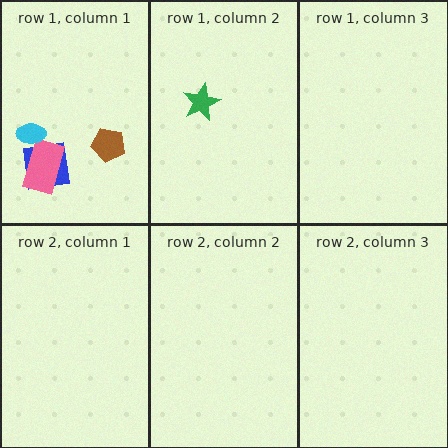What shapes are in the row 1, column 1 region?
The brown pentagon, the blue square, the pink rectangle, the cyan ellipse.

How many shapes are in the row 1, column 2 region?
1.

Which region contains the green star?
The row 1, column 2 region.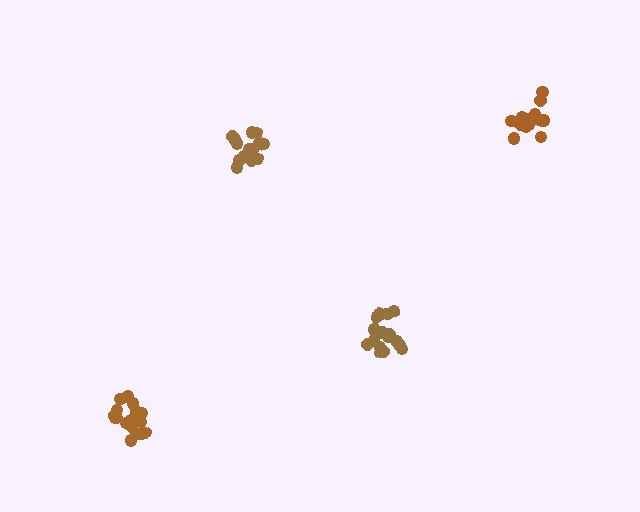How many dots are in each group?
Group 1: 17 dots, Group 2: 19 dots, Group 3: 18 dots, Group 4: 18 dots (72 total).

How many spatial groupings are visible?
There are 4 spatial groupings.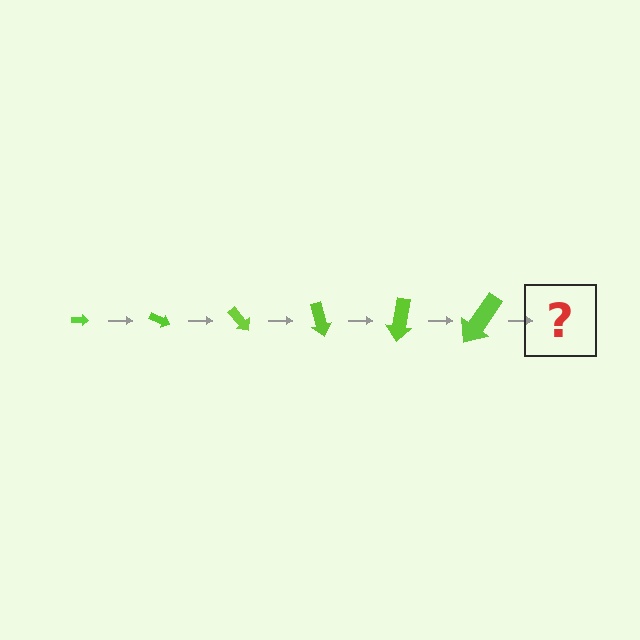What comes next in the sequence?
The next element should be an arrow, larger than the previous one and rotated 150 degrees from the start.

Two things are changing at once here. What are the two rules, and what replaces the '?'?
The two rules are that the arrow grows larger each step and it rotates 25 degrees each step. The '?' should be an arrow, larger than the previous one and rotated 150 degrees from the start.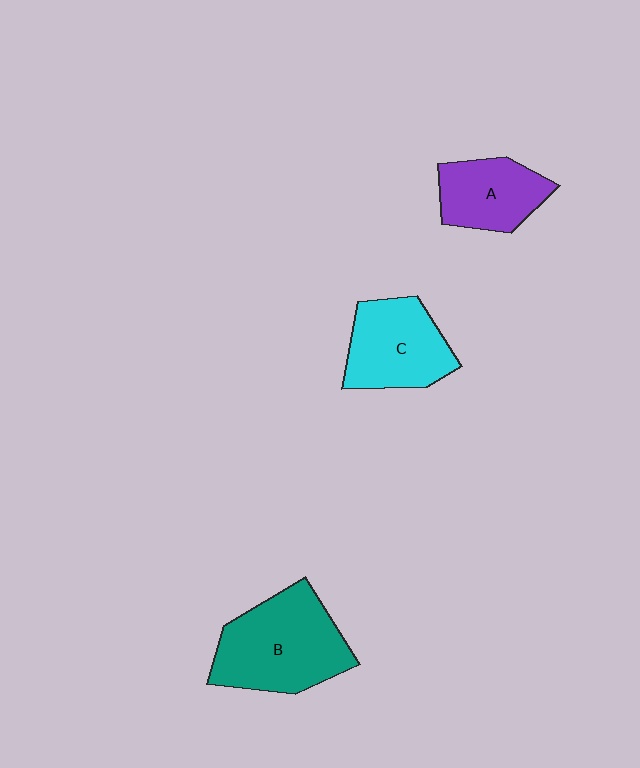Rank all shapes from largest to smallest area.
From largest to smallest: B (teal), C (cyan), A (purple).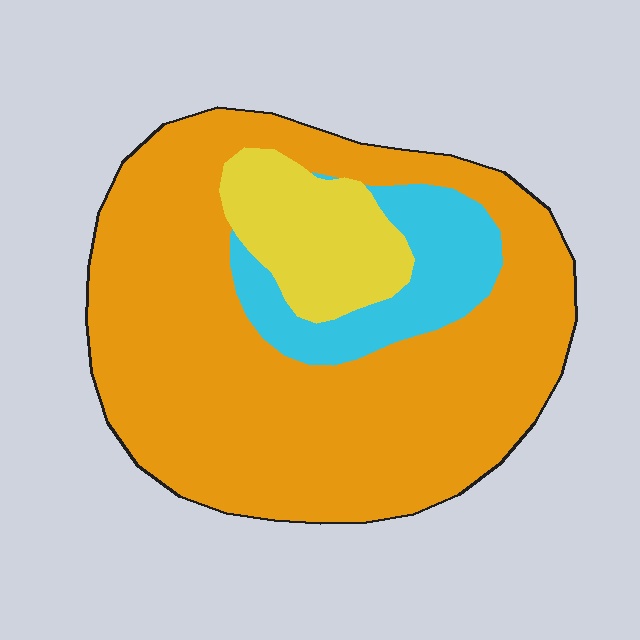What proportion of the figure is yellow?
Yellow covers about 15% of the figure.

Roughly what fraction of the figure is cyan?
Cyan covers roughly 15% of the figure.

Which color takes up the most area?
Orange, at roughly 75%.